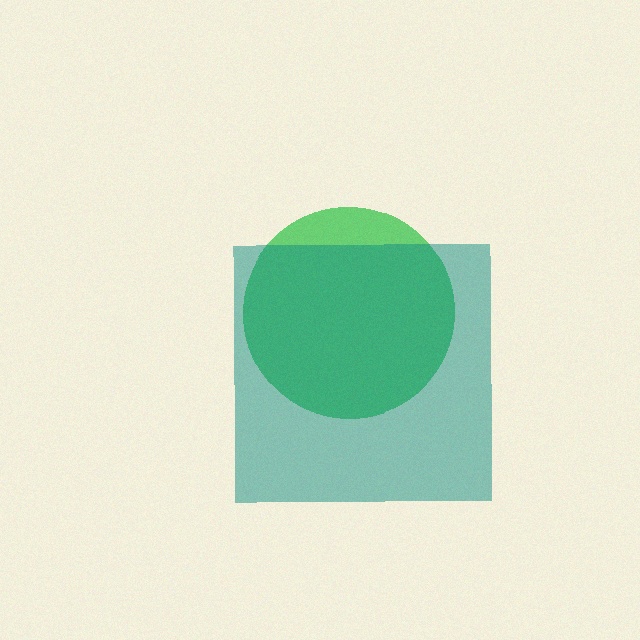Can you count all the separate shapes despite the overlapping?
Yes, there are 2 separate shapes.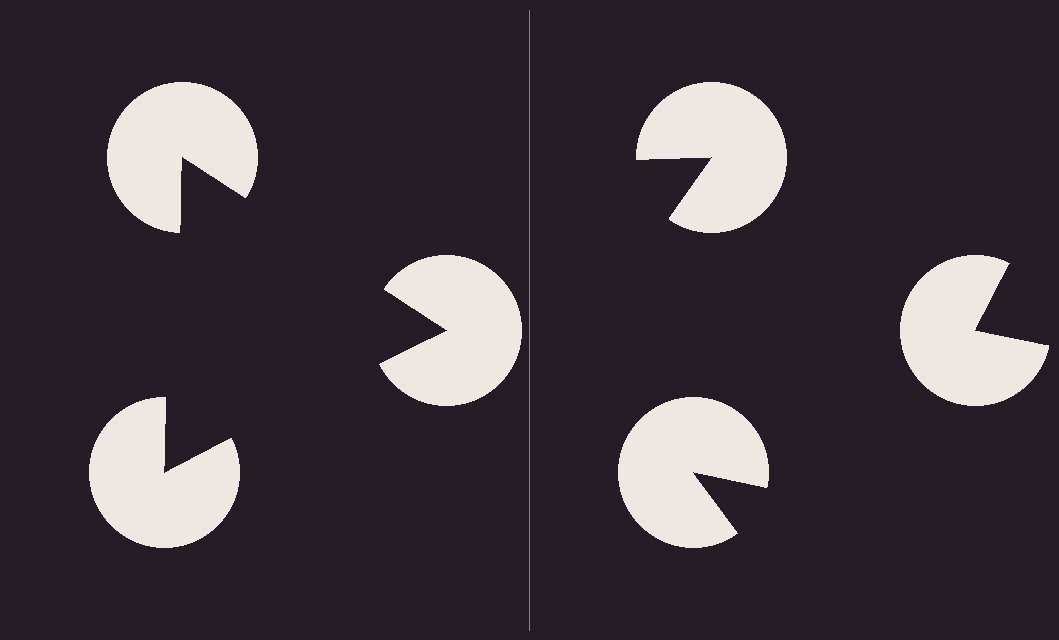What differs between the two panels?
The pac-man discs are positioned identically on both sides; only the wedge orientations differ. On the left they align to a triangle; on the right they are misaligned.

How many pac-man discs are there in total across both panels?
6 — 3 on each side.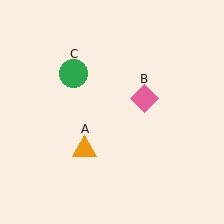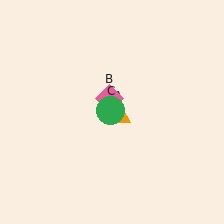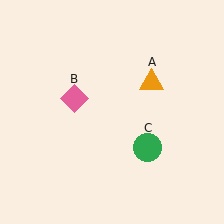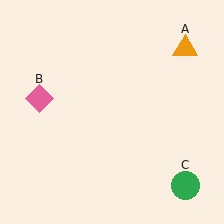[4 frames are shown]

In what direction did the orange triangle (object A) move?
The orange triangle (object A) moved up and to the right.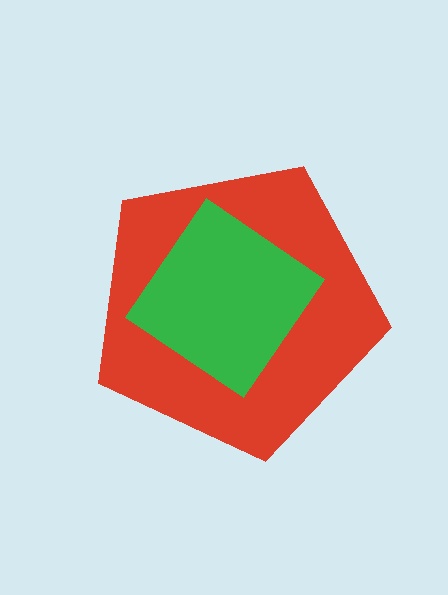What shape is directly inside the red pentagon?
The green diamond.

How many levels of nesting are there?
2.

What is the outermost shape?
The red pentagon.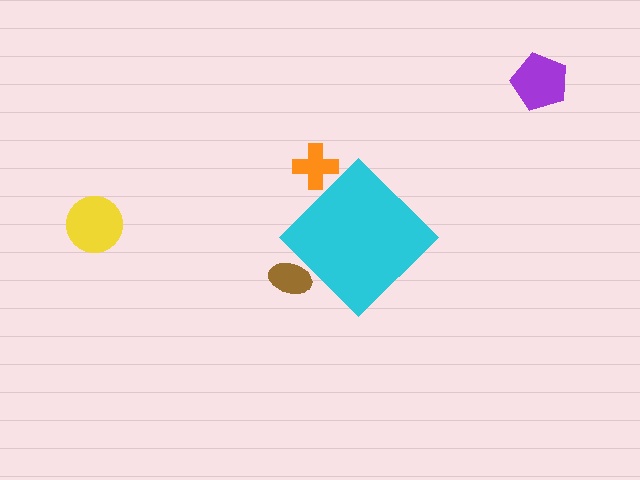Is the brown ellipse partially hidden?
Yes, the brown ellipse is partially hidden behind the cyan diamond.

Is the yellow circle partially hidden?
No, the yellow circle is fully visible.